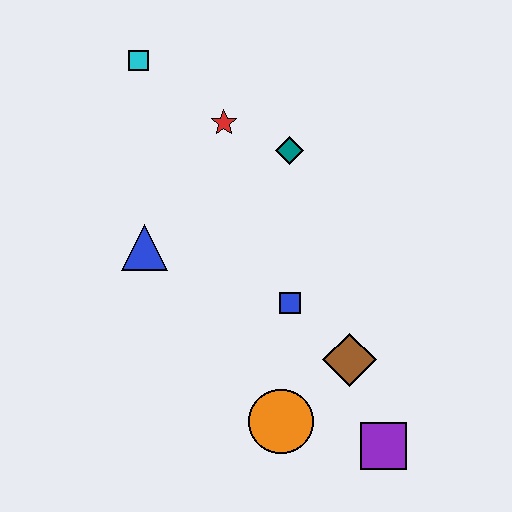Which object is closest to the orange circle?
The brown diamond is closest to the orange circle.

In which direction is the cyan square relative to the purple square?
The cyan square is above the purple square.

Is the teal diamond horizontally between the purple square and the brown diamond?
No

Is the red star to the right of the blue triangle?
Yes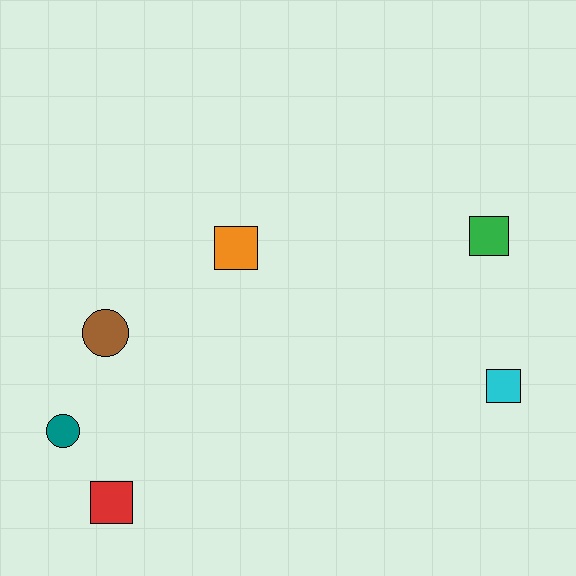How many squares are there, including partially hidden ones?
There are 4 squares.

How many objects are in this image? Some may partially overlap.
There are 6 objects.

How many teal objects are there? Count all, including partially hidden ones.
There is 1 teal object.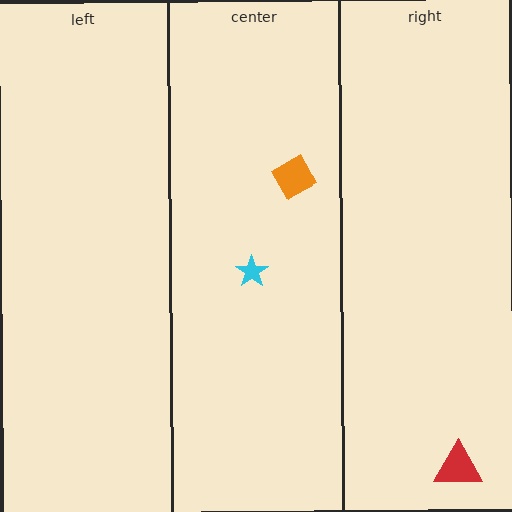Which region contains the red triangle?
The right region.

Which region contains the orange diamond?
The center region.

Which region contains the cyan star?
The center region.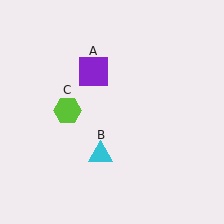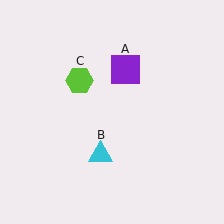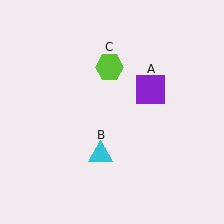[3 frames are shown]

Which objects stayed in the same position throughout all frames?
Cyan triangle (object B) remained stationary.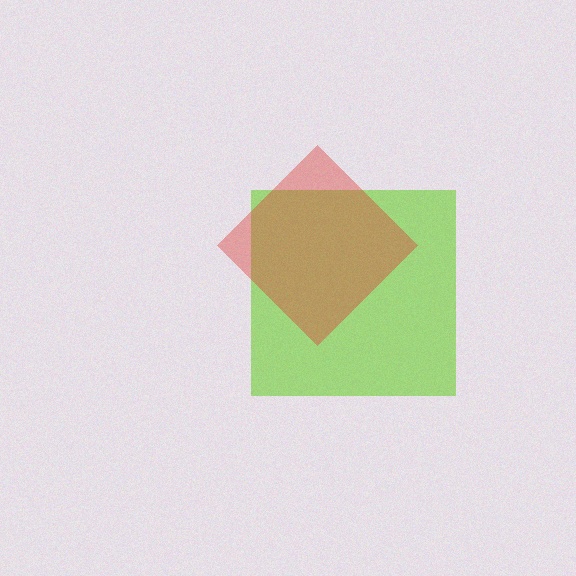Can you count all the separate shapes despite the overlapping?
Yes, there are 2 separate shapes.